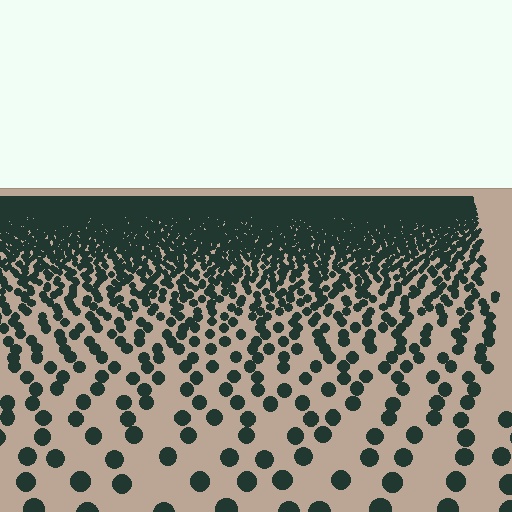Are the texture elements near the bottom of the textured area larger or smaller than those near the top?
Larger. Near the bottom, elements are closer to the viewer and appear at a bigger on-screen size.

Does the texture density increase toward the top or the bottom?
Density increases toward the top.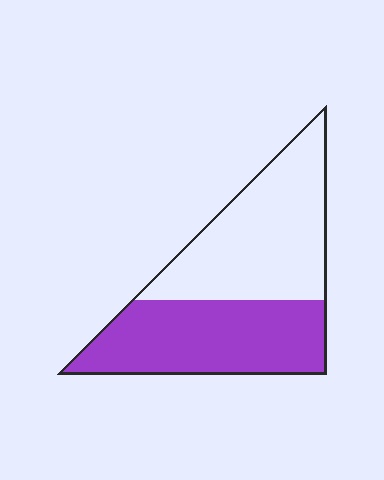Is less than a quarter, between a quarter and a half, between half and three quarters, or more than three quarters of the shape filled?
Between a quarter and a half.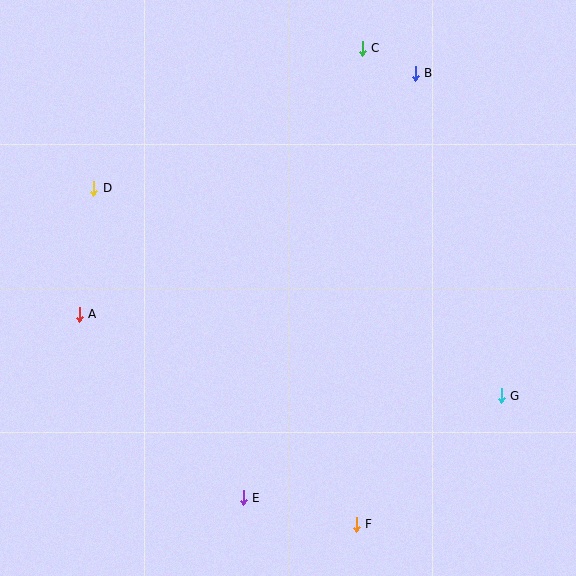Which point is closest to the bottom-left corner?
Point E is closest to the bottom-left corner.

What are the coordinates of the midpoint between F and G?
The midpoint between F and G is at (429, 460).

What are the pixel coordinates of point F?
Point F is at (356, 524).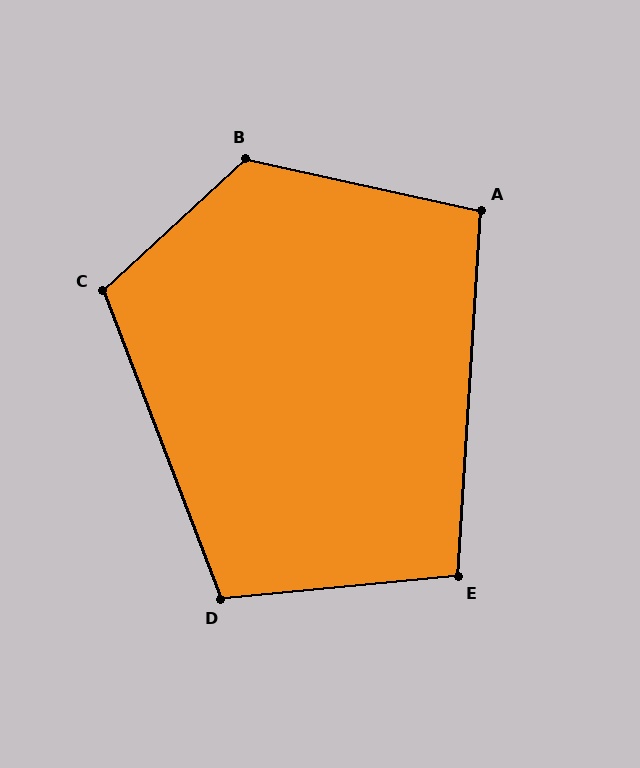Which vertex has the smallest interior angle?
A, at approximately 99 degrees.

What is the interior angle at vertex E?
Approximately 99 degrees (obtuse).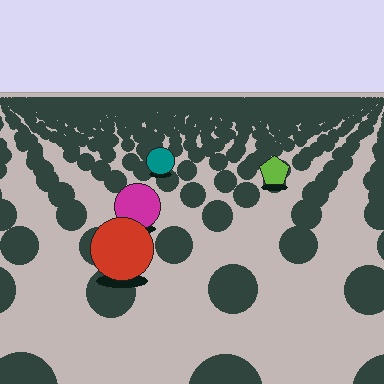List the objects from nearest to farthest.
From nearest to farthest: the red circle, the magenta circle, the lime pentagon, the teal circle.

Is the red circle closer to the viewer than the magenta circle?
Yes. The red circle is closer — you can tell from the texture gradient: the ground texture is coarser near it.